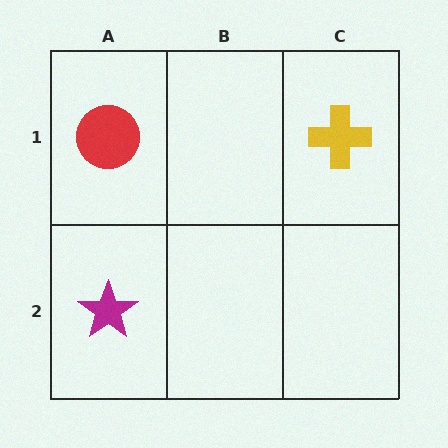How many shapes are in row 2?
1 shape.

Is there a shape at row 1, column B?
No, that cell is empty.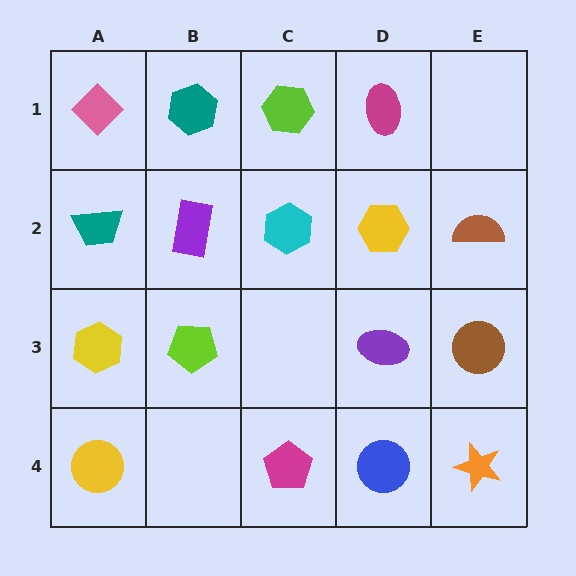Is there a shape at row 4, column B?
No, that cell is empty.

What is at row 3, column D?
A purple ellipse.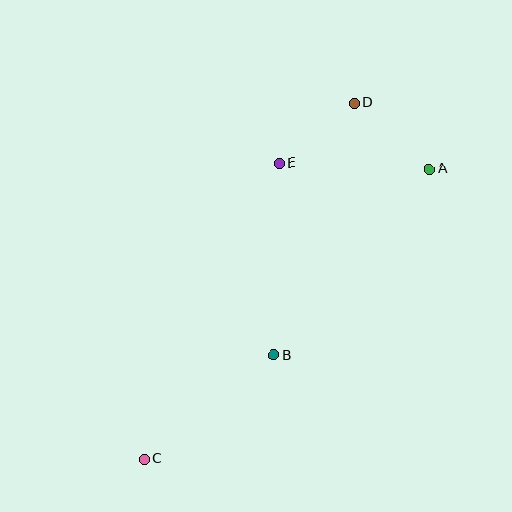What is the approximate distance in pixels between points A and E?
The distance between A and E is approximately 150 pixels.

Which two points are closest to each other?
Points D and E are closest to each other.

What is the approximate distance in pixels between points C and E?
The distance between C and E is approximately 325 pixels.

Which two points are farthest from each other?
Points C and D are farthest from each other.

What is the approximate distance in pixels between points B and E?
The distance between B and E is approximately 192 pixels.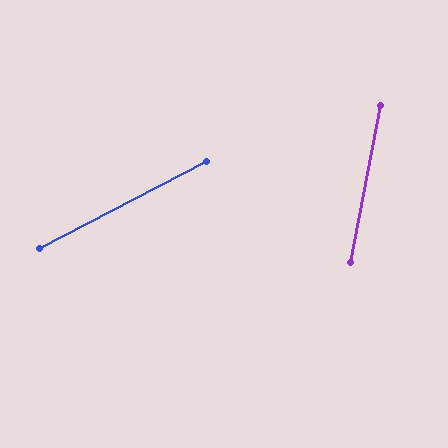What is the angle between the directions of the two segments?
Approximately 52 degrees.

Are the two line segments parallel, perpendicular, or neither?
Neither parallel nor perpendicular — they differ by about 52°.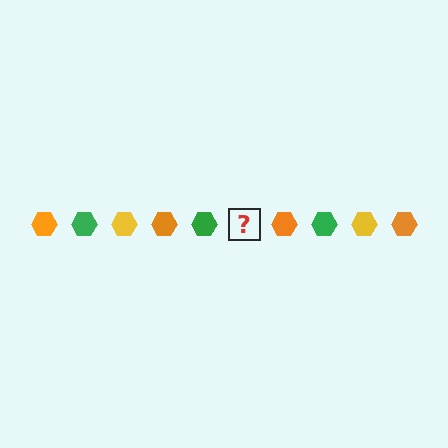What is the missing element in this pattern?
The missing element is a yellow hexagon.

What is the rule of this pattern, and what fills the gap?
The rule is that the pattern cycles through orange, green, yellow hexagons. The gap should be filled with a yellow hexagon.